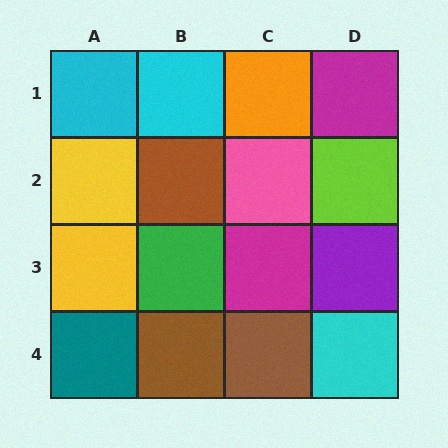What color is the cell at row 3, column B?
Green.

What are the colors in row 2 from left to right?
Yellow, brown, pink, lime.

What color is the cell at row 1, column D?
Magenta.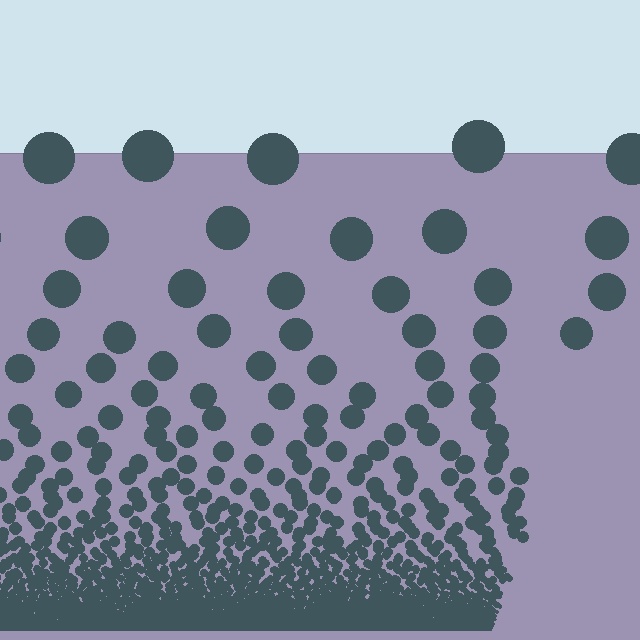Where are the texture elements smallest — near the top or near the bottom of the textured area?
Near the bottom.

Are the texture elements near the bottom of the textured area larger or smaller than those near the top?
Smaller. The gradient is inverted — elements near the bottom are smaller and denser.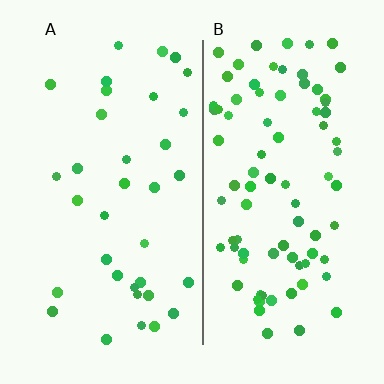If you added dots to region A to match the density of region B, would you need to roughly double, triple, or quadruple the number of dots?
Approximately double.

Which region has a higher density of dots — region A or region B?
B (the right).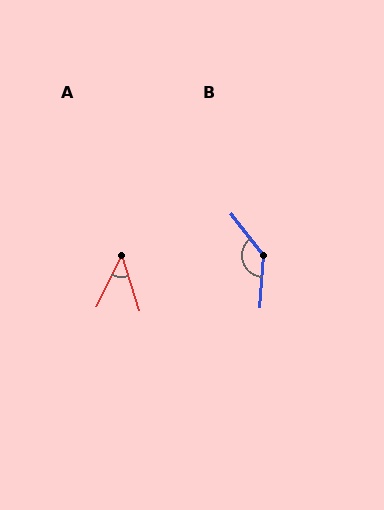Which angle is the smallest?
A, at approximately 44 degrees.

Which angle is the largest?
B, at approximately 138 degrees.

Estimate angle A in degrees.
Approximately 44 degrees.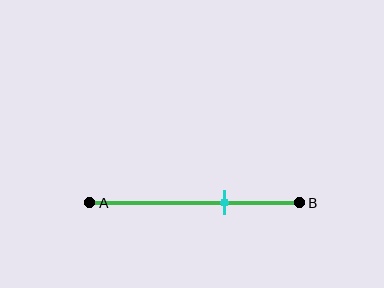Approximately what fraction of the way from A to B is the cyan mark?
The cyan mark is approximately 65% of the way from A to B.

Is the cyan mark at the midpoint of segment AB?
No, the mark is at about 65% from A, not at the 50% midpoint.